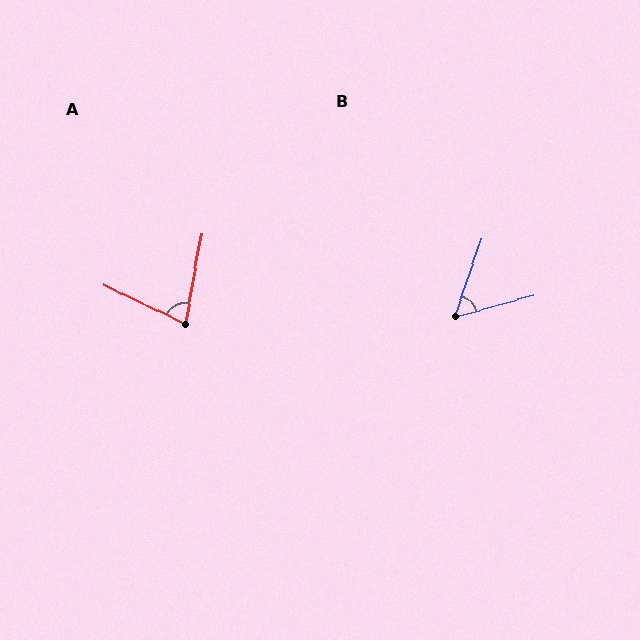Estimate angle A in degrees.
Approximately 75 degrees.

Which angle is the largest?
A, at approximately 75 degrees.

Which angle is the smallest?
B, at approximately 56 degrees.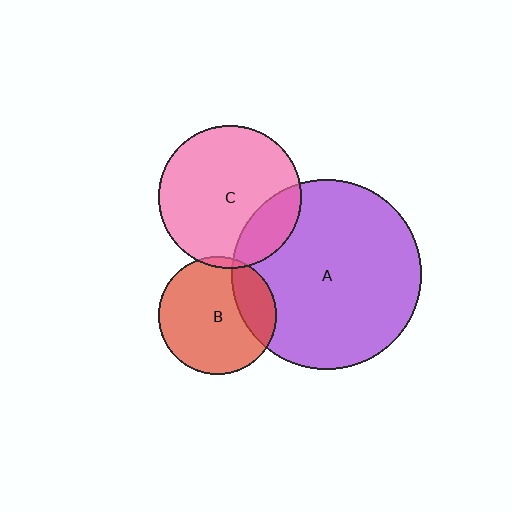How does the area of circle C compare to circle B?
Approximately 1.5 times.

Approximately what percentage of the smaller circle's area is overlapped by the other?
Approximately 5%.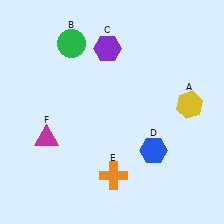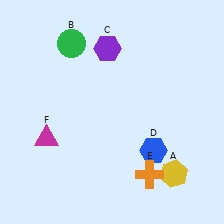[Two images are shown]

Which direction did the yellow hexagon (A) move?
The yellow hexagon (A) moved down.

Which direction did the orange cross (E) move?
The orange cross (E) moved right.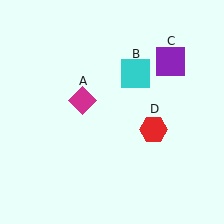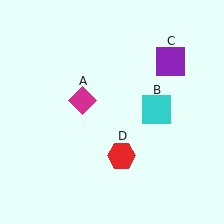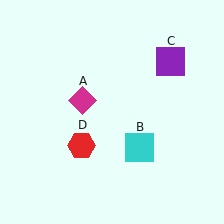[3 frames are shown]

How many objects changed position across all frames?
2 objects changed position: cyan square (object B), red hexagon (object D).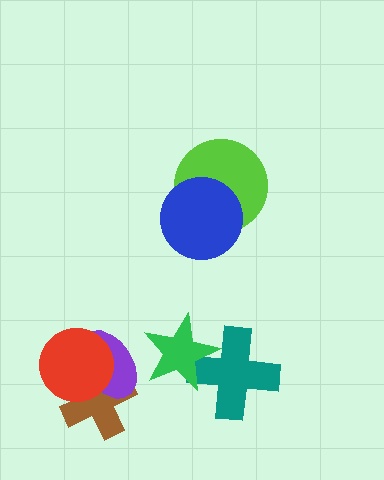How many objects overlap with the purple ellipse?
2 objects overlap with the purple ellipse.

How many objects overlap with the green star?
1 object overlaps with the green star.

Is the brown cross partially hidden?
Yes, it is partially covered by another shape.